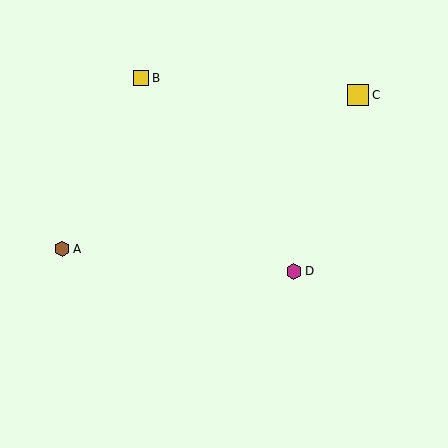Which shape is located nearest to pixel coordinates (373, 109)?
The yellow square (labeled C) at (358, 95) is nearest to that location.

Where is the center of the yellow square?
The center of the yellow square is at (141, 78).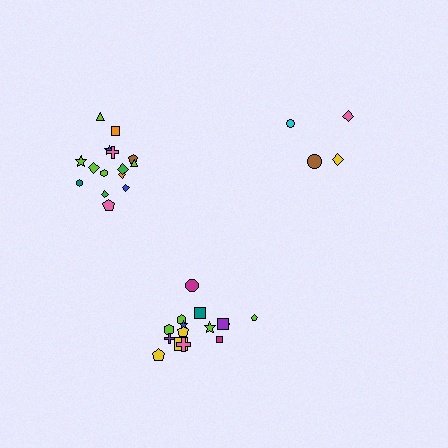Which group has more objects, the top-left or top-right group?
The top-left group.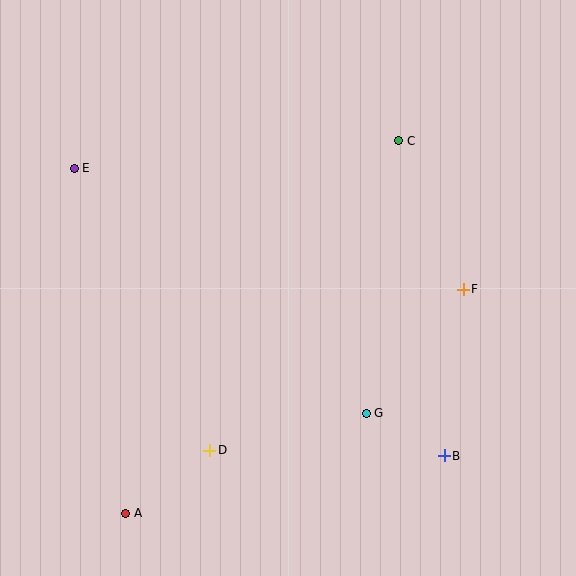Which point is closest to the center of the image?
Point G at (366, 413) is closest to the center.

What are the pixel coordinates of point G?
Point G is at (366, 413).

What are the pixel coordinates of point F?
Point F is at (463, 289).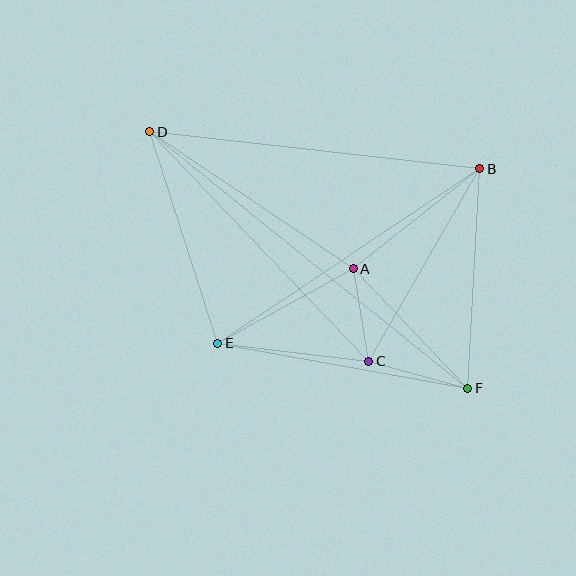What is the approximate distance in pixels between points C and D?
The distance between C and D is approximately 317 pixels.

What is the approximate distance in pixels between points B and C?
The distance between B and C is approximately 222 pixels.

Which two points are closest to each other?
Points A and C are closest to each other.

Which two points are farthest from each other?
Points D and F are farthest from each other.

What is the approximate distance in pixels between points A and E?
The distance between A and E is approximately 155 pixels.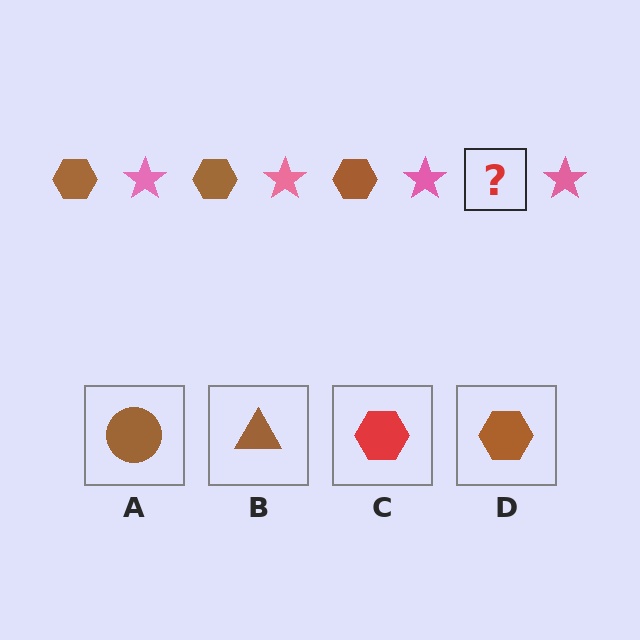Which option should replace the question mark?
Option D.